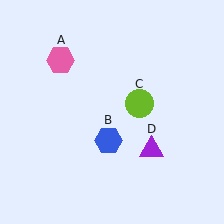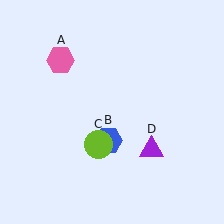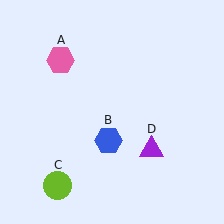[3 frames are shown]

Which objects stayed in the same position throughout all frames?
Pink hexagon (object A) and blue hexagon (object B) and purple triangle (object D) remained stationary.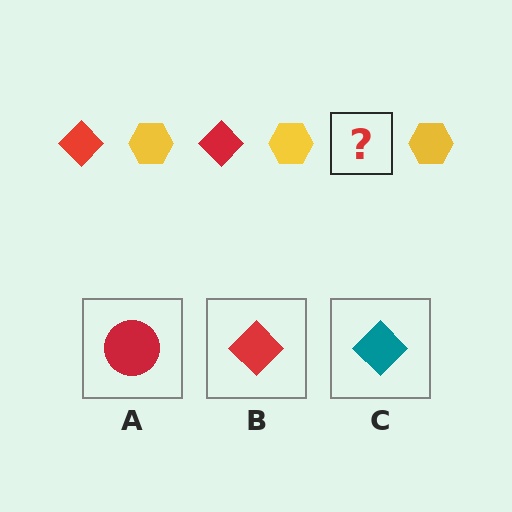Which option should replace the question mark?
Option B.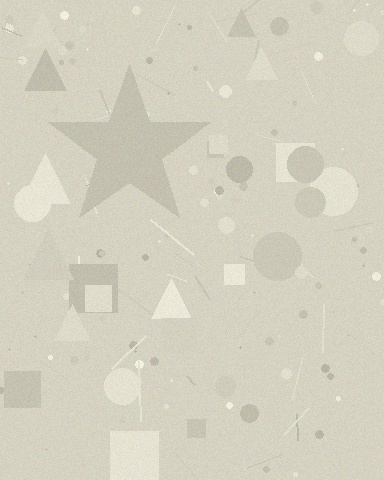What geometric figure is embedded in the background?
A star is embedded in the background.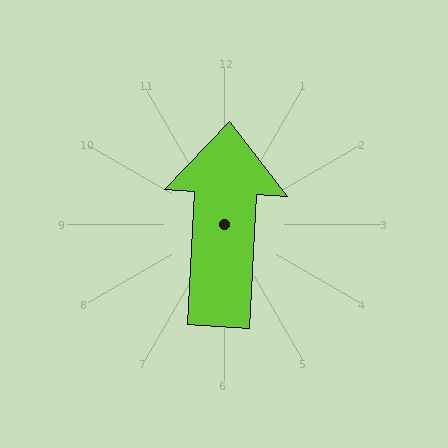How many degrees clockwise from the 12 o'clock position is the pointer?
Approximately 3 degrees.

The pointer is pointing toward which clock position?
Roughly 12 o'clock.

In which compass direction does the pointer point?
North.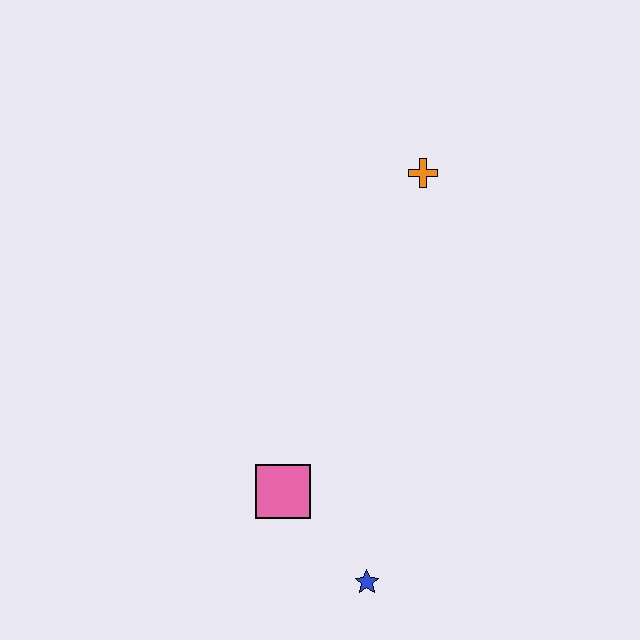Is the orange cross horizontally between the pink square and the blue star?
No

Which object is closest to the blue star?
The pink square is closest to the blue star.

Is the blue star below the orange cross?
Yes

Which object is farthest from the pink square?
The orange cross is farthest from the pink square.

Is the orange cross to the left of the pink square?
No